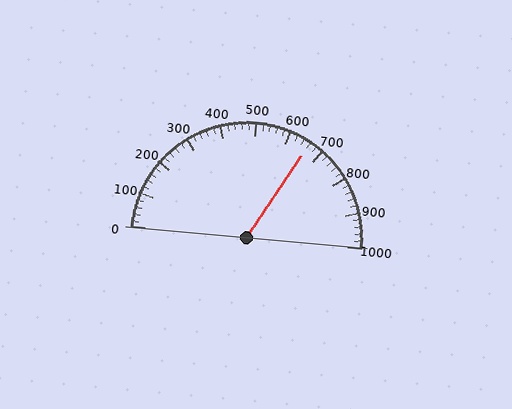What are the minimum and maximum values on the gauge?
The gauge ranges from 0 to 1000.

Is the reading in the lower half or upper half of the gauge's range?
The reading is in the upper half of the range (0 to 1000).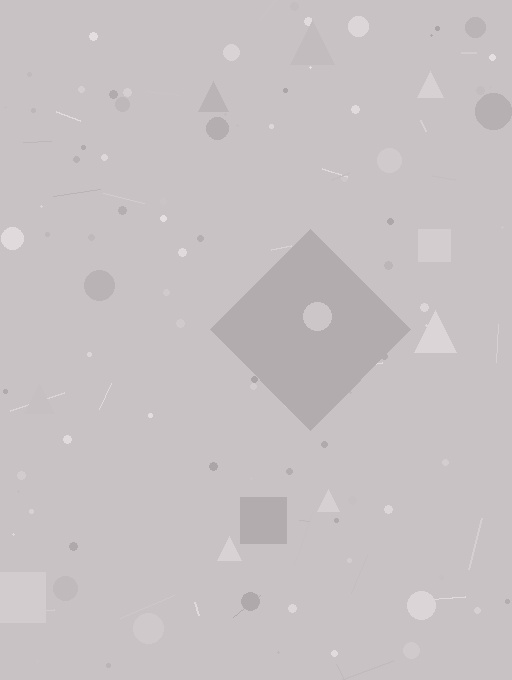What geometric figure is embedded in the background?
A diamond is embedded in the background.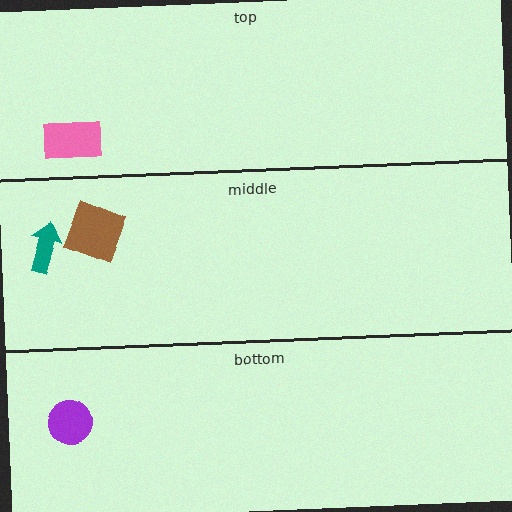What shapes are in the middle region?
The teal arrow, the brown square.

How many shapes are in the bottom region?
1.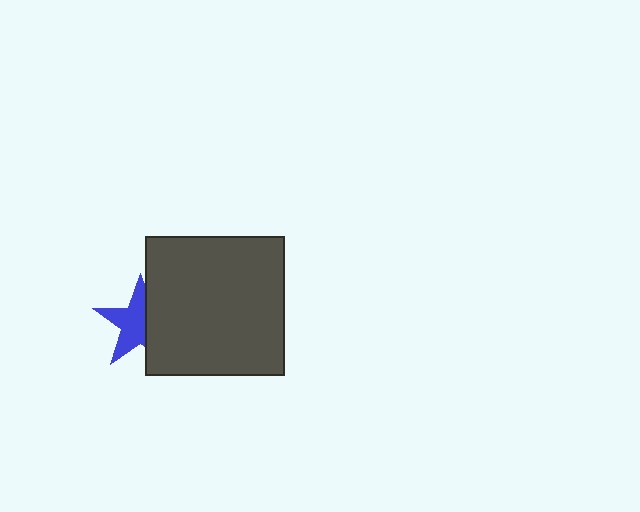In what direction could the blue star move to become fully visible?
The blue star could move left. That would shift it out from behind the dark gray square entirely.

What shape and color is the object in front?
The object in front is a dark gray square.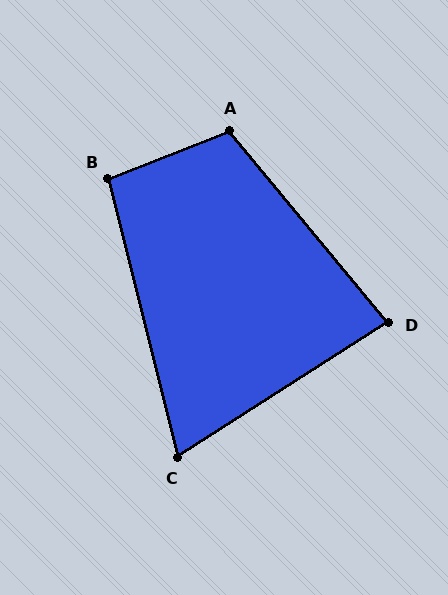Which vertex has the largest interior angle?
A, at approximately 108 degrees.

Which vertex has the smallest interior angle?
C, at approximately 72 degrees.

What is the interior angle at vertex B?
Approximately 97 degrees (obtuse).